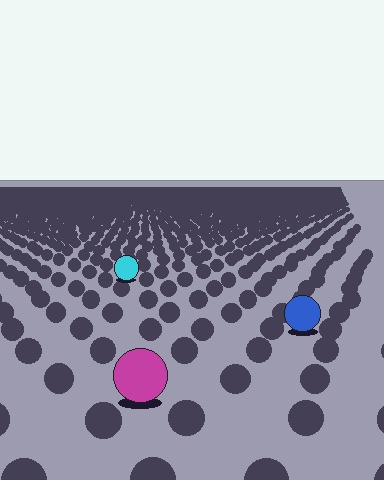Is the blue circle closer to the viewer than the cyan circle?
Yes. The blue circle is closer — you can tell from the texture gradient: the ground texture is coarser near it.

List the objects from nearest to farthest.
From nearest to farthest: the magenta circle, the blue circle, the cyan circle.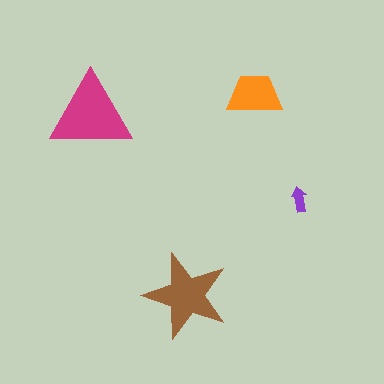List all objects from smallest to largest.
The purple arrow, the orange trapezoid, the brown star, the magenta triangle.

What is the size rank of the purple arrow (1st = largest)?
4th.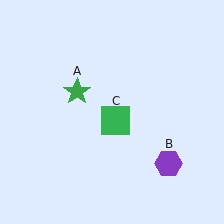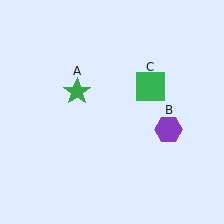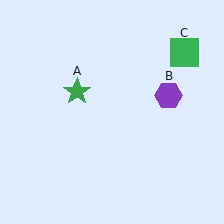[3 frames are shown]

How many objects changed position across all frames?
2 objects changed position: purple hexagon (object B), green square (object C).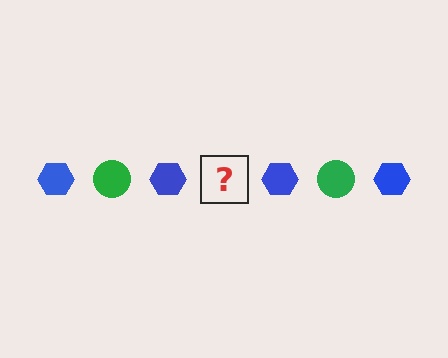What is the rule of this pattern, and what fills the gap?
The rule is that the pattern alternates between blue hexagon and green circle. The gap should be filled with a green circle.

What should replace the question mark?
The question mark should be replaced with a green circle.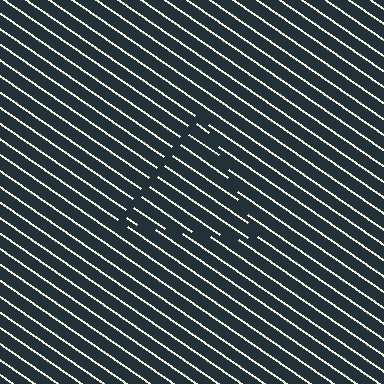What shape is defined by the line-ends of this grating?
An illusory triangle. The interior of the shape contains the same grating, shifted by half a period — the contour is defined by the phase discontinuity where line-ends from the inner and outer gratings abut.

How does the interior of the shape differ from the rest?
The interior of the shape contains the same grating, shifted by half a period — the contour is defined by the phase discontinuity where line-ends from the inner and outer gratings abut.